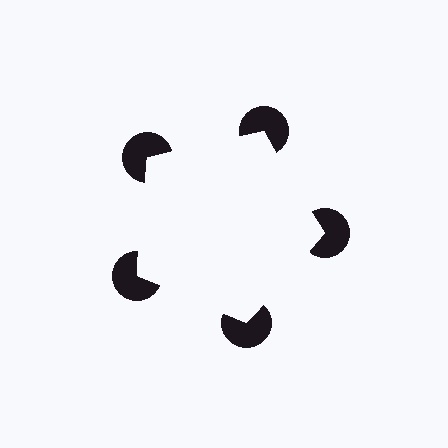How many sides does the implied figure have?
5 sides.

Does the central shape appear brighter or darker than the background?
It typically appears slightly brighter than the background, even though no actual brightness change is drawn.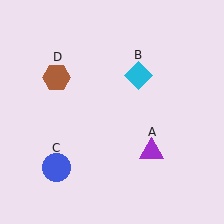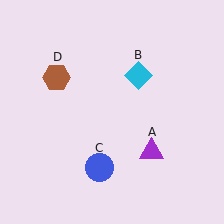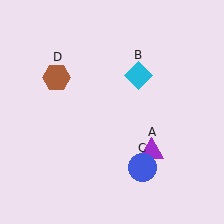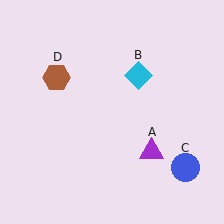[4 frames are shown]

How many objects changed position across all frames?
1 object changed position: blue circle (object C).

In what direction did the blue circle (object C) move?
The blue circle (object C) moved right.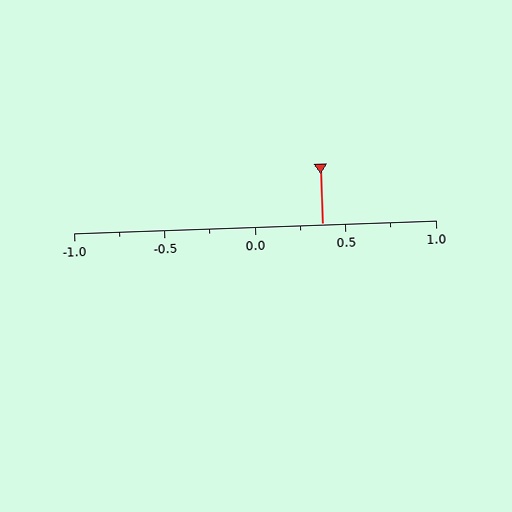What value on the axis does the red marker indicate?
The marker indicates approximately 0.38.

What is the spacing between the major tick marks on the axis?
The major ticks are spaced 0.5 apart.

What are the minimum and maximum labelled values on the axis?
The axis runs from -1.0 to 1.0.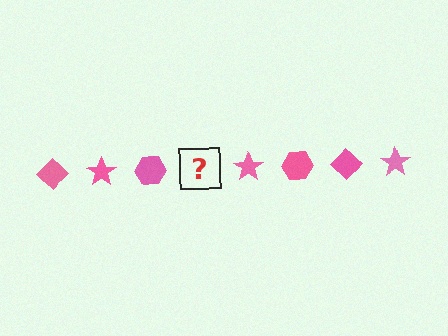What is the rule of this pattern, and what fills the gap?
The rule is that the pattern cycles through diamond, star, hexagon shapes in pink. The gap should be filled with a pink diamond.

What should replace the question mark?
The question mark should be replaced with a pink diamond.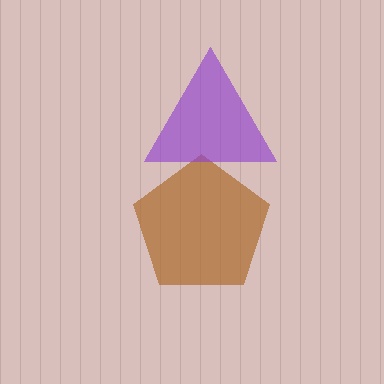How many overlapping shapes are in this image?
There are 2 overlapping shapes in the image.